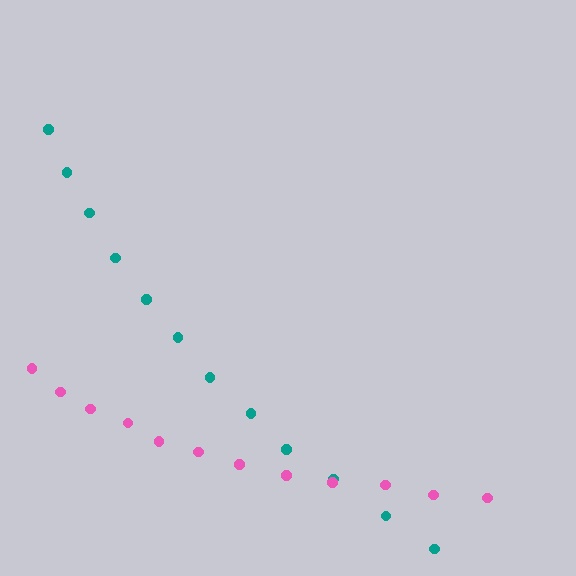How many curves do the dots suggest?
There are 2 distinct paths.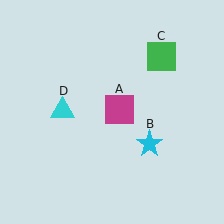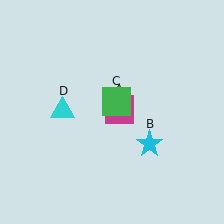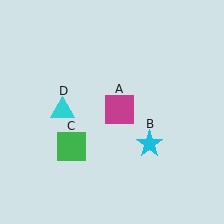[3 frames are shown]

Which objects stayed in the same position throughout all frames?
Magenta square (object A) and cyan star (object B) and cyan triangle (object D) remained stationary.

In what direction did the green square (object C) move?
The green square (object C) moved down and to the left.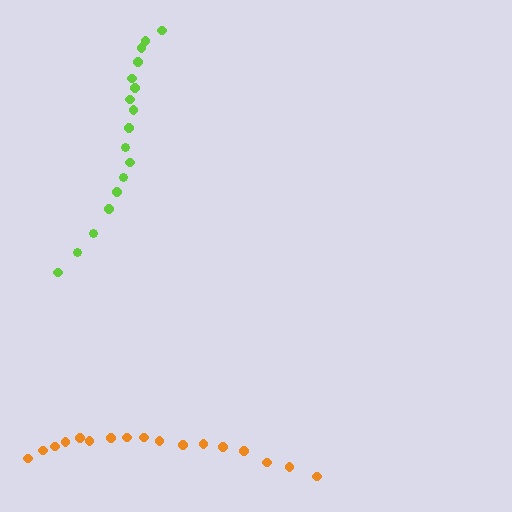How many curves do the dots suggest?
There are 2 distinct paths.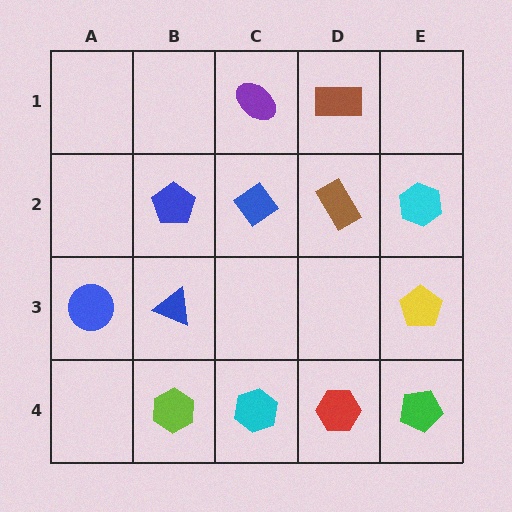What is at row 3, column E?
A yellow pentagon.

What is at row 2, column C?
A blue diamond.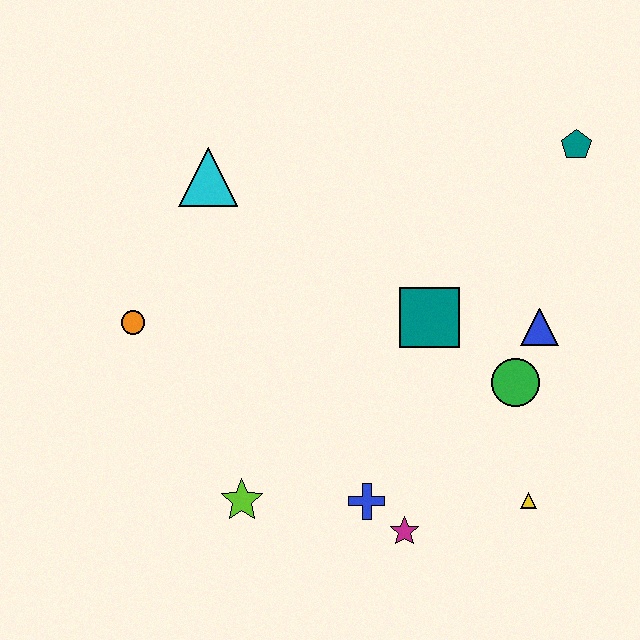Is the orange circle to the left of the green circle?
Yes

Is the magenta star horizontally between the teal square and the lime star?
Yes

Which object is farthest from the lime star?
The teal pentagon is farthest from the lime star.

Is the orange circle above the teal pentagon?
No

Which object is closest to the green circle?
The blue triangle is closest to the green circle.